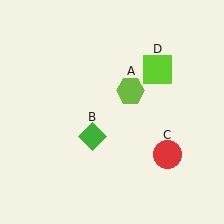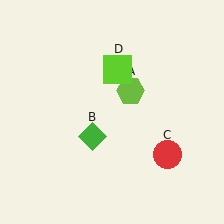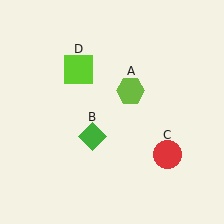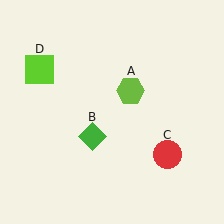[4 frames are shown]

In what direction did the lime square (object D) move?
The lime square (object D) moved left.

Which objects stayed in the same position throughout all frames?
Lime hexagon (object A) and green diamond (object B) and red circle (object C) remained stationary.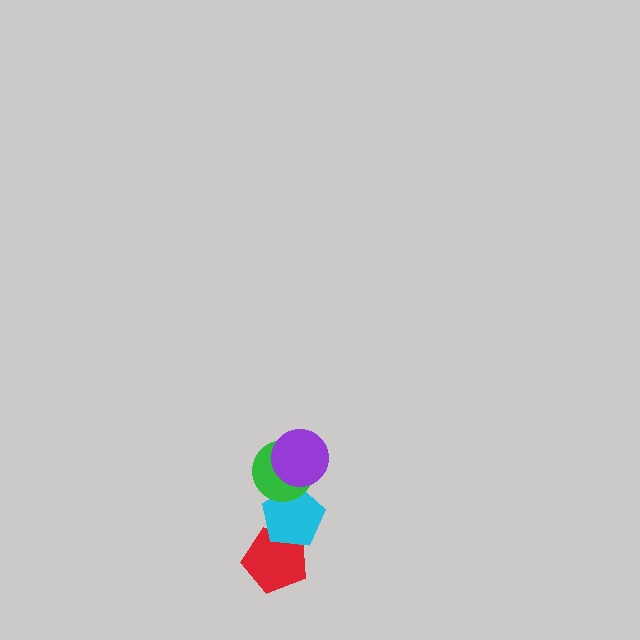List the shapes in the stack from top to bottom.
From top to bottom: the purple circle, the green circle, the cyan pentagon, the red pentagon.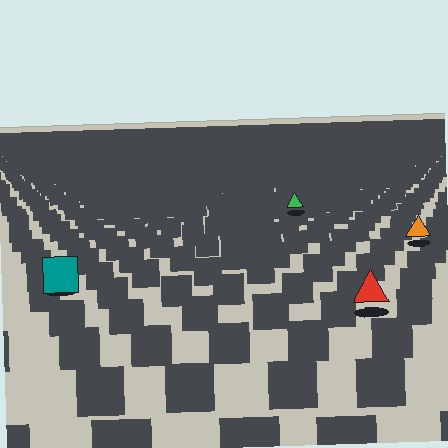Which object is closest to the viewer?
The red triangle is closest. The texture marks near it are larger and more spread out.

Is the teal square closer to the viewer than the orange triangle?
Yes. The teal square is closer — you can tell from the texture gradient: the ground texture is coarser near it.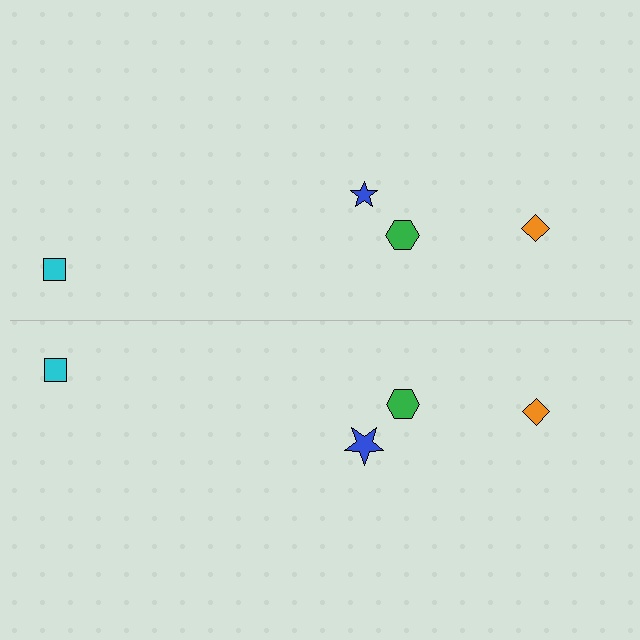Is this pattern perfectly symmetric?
No, the pattern is not perfectly symmetric. The blue star on the bottom side has a different size than its mirror counterpart.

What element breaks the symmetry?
The blue star on the bottom side has a different size than its mirror counterpart.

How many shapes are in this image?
There are 8 shapes in this image.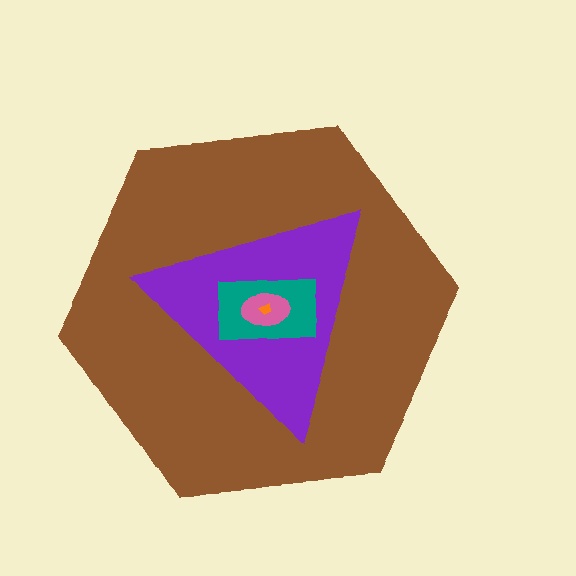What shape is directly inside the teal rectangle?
The pink ellipse.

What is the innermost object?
The orange trapezoid.